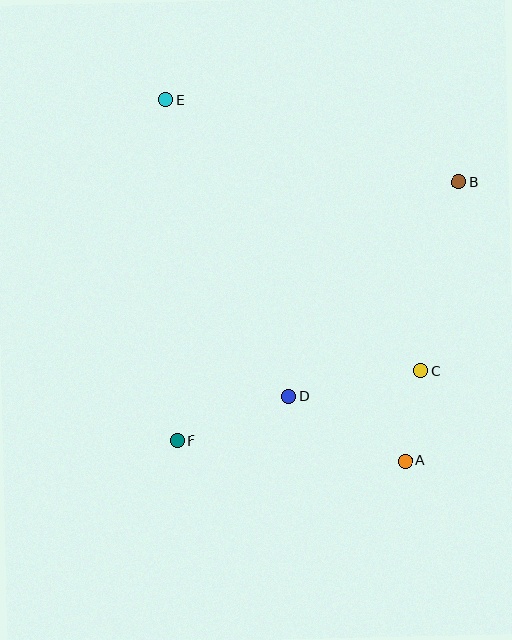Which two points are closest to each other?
Points A and C are closest to each other.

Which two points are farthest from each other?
Points A and E are farthest from each other.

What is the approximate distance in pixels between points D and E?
The distance between D and E is approximately 321 pixels.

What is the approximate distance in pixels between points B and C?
The distance between B and C is approximately 193 pixels.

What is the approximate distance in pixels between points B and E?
The distance between B and E is approximately 305 pixels.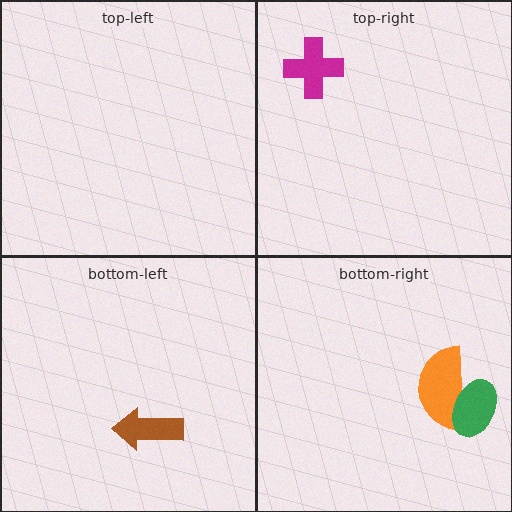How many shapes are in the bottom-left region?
1.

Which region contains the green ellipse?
The bottom-right region.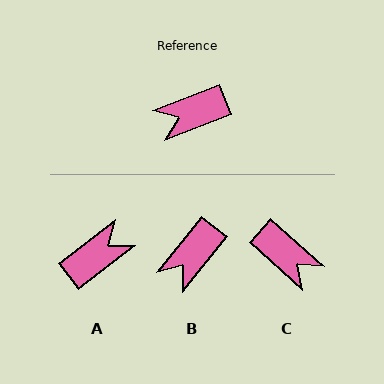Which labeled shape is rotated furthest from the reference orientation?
A, about 164 degrees away.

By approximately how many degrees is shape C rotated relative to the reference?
Approximately 116 degrees counter-clockwise.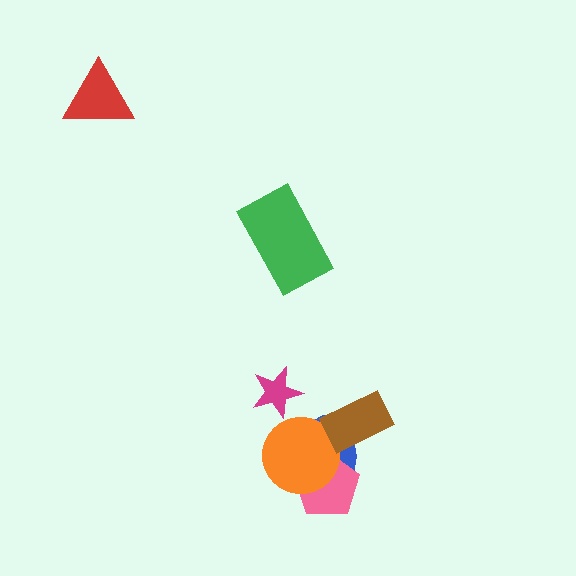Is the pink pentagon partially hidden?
Yes, it is partially covered by another shape.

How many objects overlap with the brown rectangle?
1 object overlaps with the brown rectangle.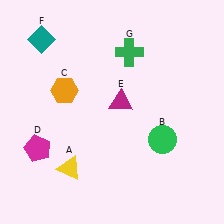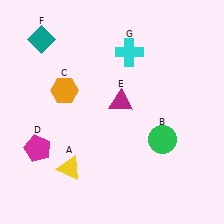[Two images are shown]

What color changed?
The cross (G) changed from green in Image 1 to cyan in Image 2.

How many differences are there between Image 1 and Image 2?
There is 1 difference between the two images.